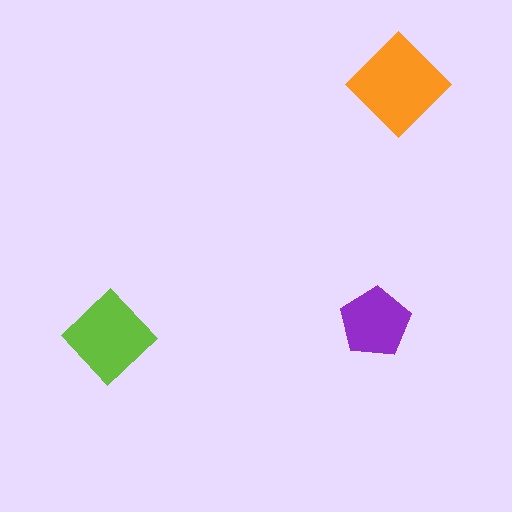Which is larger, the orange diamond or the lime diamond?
The orange diamond.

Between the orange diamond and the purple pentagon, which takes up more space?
The orange diamond.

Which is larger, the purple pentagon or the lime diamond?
The lime diamond.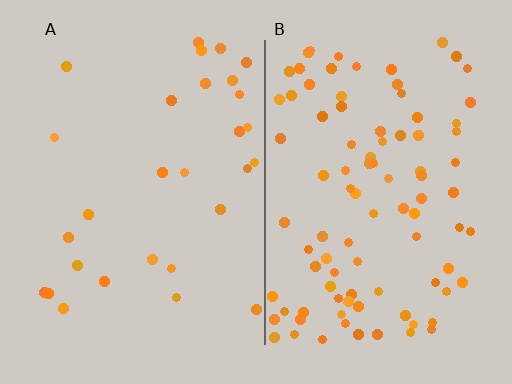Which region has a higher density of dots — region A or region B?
B (the right).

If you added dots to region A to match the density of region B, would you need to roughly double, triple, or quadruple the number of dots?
Approximately triple.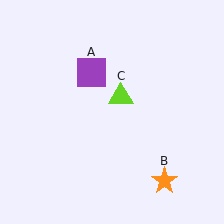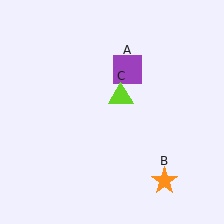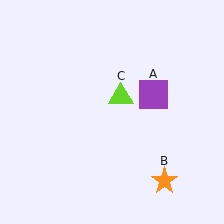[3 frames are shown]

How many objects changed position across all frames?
1 object changed position: purple square (object A).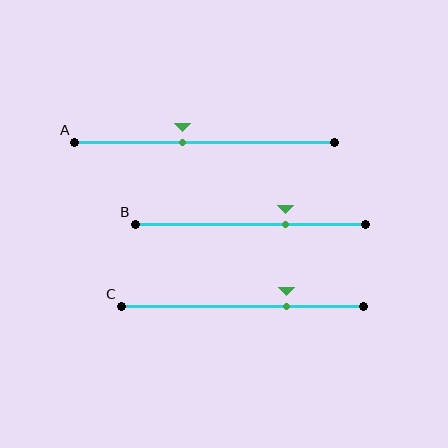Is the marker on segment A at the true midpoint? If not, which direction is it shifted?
No, the marker on segment A is shifted to the left by about 8% of the segment length.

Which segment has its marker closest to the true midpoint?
Segment A has its marker closest to the true midpoint.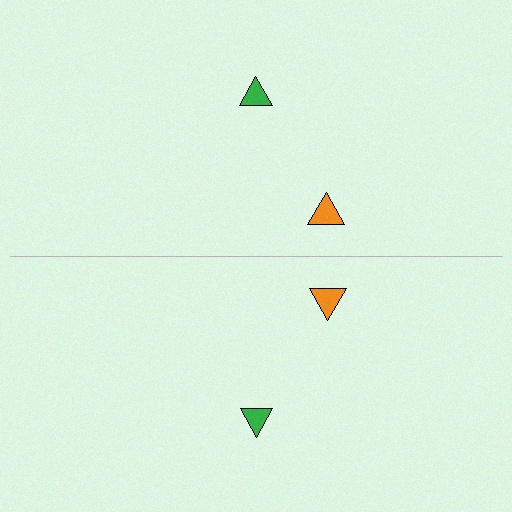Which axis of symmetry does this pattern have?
The pattern has a horizontal axis of symmetry running through the center of the image.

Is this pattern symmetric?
Yes, this pattern has bilateral (reflection) symmetry.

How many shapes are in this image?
There are 4 shapes in this image.